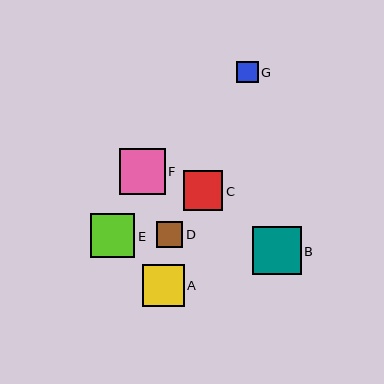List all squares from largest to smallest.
From largest to smallest: B, F, E, A, C, D, G.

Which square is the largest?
Square B is the largest with a size of approximately 49 pixels.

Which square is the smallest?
Square G is the smallest with a size of approximately 22 pixels.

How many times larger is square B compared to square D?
Square B is approximately 1.9 times the size of square D.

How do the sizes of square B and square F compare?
Square B and square F are approximately the same size.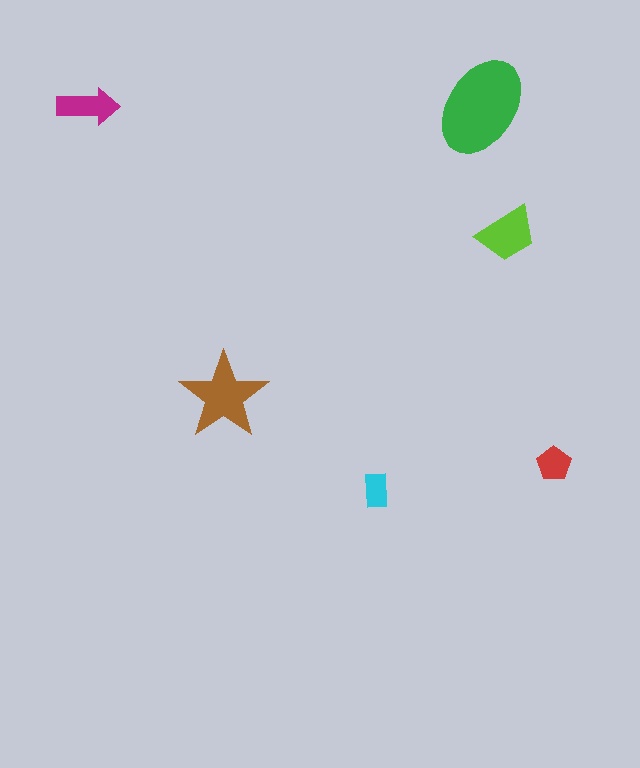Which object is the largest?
The green ellipse.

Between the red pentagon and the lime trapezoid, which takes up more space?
The lime trapezoid.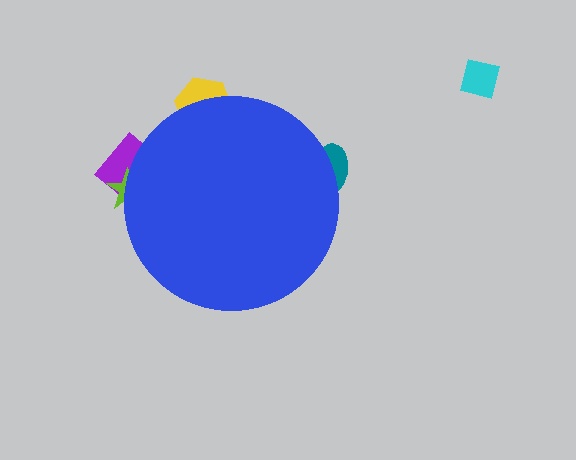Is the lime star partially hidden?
Yes, the lime star is partially hidden behind the blue circle.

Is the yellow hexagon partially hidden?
Yes, the yellow hexagon is partially hidden behind the blue circle.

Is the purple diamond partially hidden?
Yes, the purple diamond is partially hidden behind the blue circle.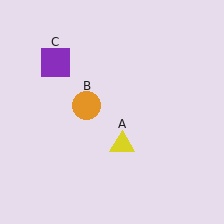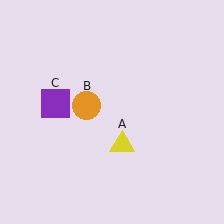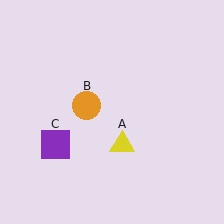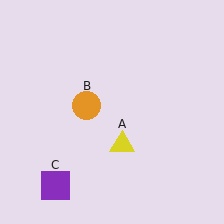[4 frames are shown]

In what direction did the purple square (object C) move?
The purple square (object C) moved down.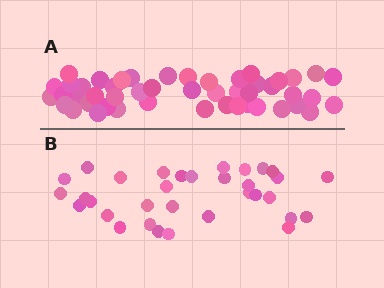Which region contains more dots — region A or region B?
Region A (the top region) has more dots.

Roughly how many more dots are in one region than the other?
Region A has approximately 15 more dots than region B.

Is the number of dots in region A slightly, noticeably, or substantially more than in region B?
Region A has substantially more. The ratio is roughly 1.5 to 1.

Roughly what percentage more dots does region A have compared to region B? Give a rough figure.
About 45% more.